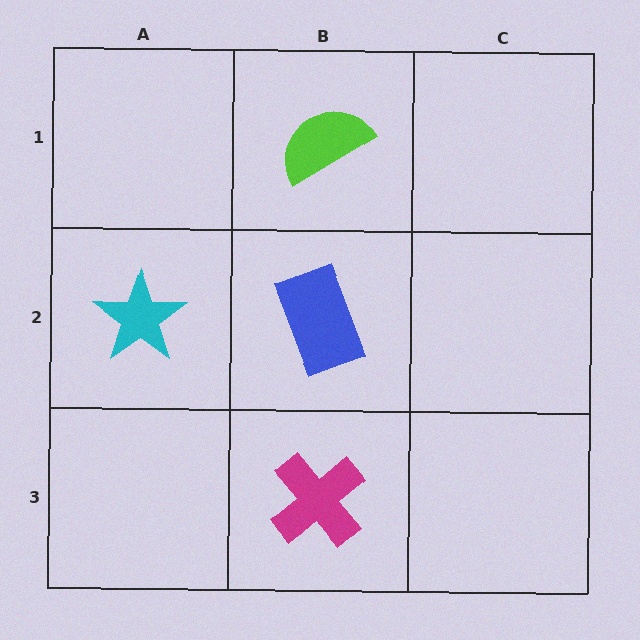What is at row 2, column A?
A cyan star.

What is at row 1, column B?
A lime semicircle.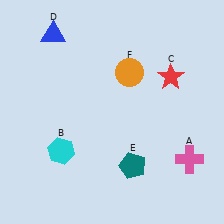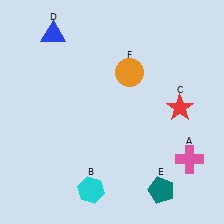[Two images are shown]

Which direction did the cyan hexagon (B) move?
The cyan hexagon (B) moved down.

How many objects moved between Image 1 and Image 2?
3 objects moved between the two images.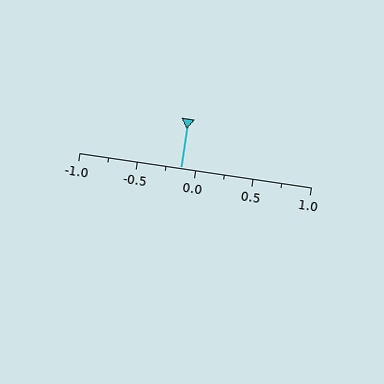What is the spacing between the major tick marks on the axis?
The major ticks are spaced 0.5 apart.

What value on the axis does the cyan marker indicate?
The marker indicates approximately -0.12.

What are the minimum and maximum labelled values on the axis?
The axis runs from -1.0 to 1.0.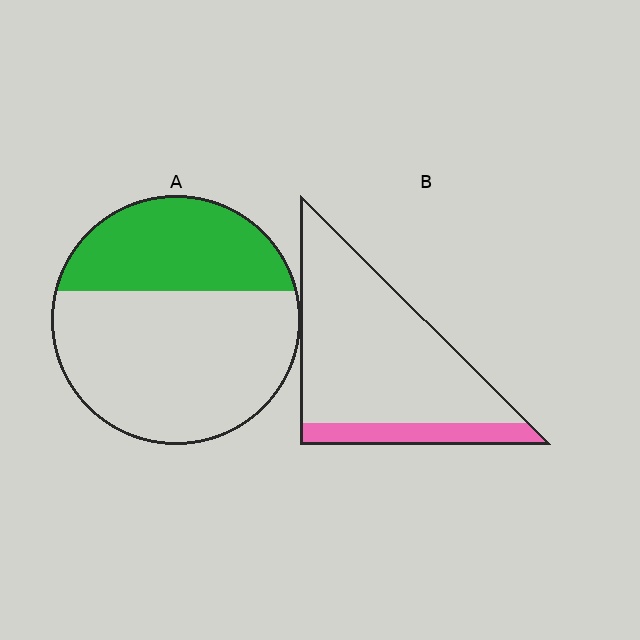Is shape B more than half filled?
No.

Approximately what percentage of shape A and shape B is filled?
A is approximately 35% and B is approximately 15%.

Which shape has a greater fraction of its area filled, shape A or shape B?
Shape A.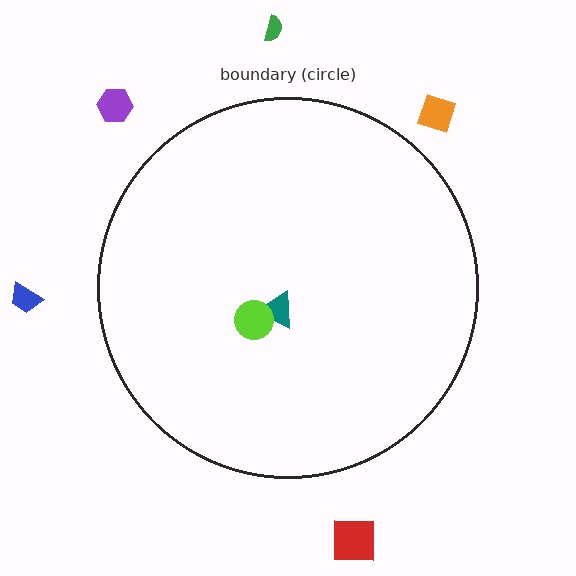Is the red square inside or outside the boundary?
Outside.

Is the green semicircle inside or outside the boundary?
Outside.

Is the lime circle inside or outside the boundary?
Inside.